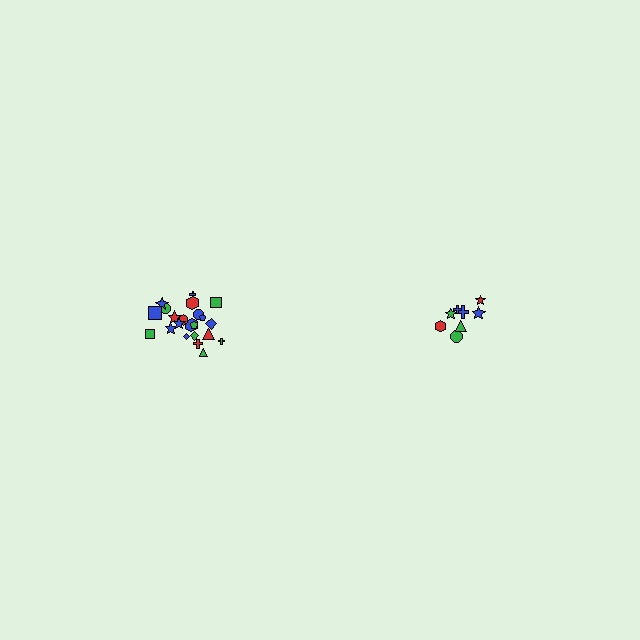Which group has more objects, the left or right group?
The left group.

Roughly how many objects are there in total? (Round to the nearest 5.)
Roughly 30 objects in total.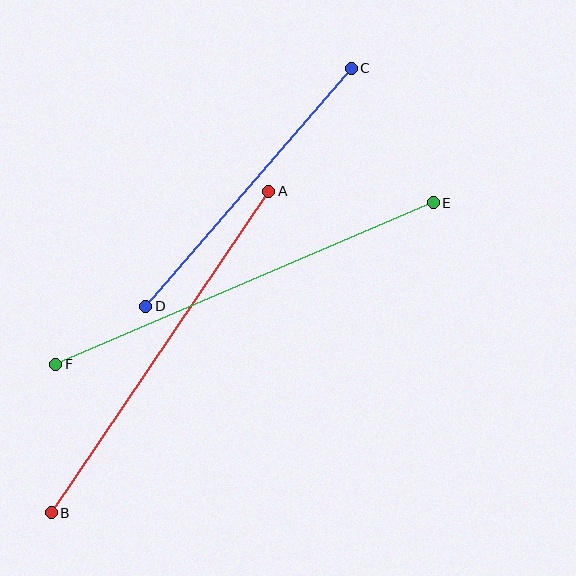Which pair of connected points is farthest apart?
Points E and F are farthest apart.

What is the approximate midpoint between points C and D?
The midpoint is at approximately (249, 187) pixels.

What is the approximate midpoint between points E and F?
The midpoint is at approximately (244, 284) pixels.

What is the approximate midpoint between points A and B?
The midpoint is at approximately (160, 352) pixels.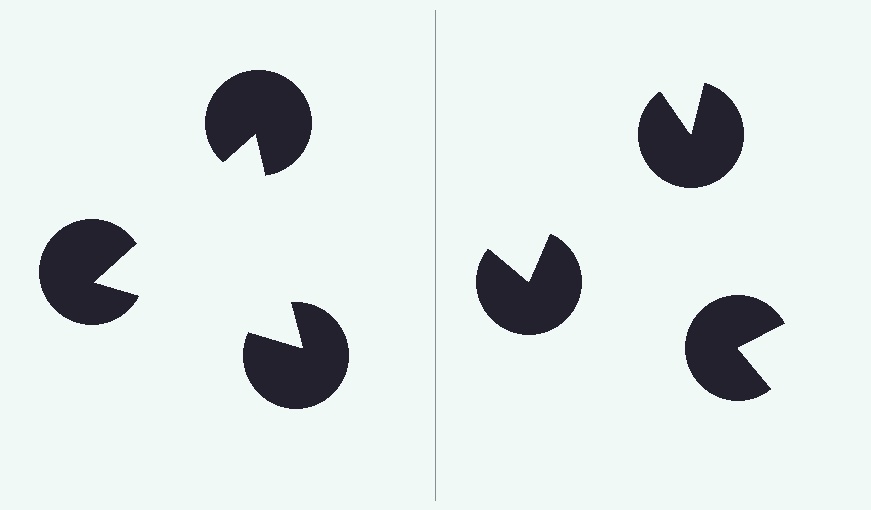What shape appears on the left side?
An illusory triangle.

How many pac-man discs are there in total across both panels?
6 — 3 on each side.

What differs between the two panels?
The pac-man discs are positioned identically on both sides; only the wedge orientations differ. On the left they align to a triangle; on the right they are misaligned.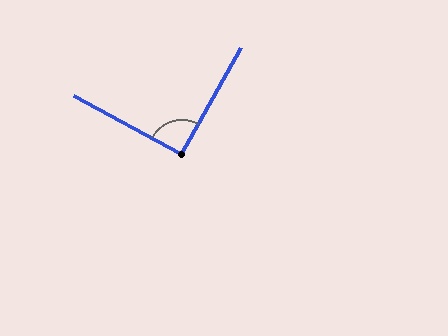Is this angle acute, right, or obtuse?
It is approximately a right angle.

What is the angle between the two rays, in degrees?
Approximately 91 degrees.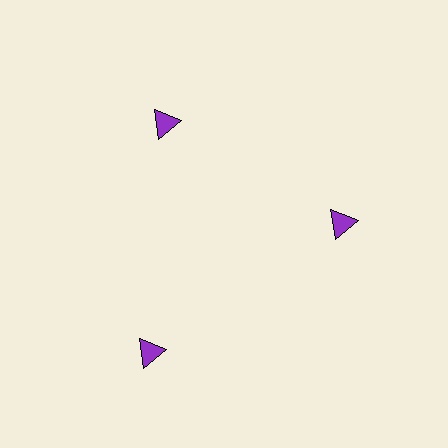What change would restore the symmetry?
The symmetry would be restored by moving it inward, back onto the ring so that all 3 triangles sit at equal angles and equal distance from the center.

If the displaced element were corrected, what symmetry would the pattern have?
It would have 3-fold rotational symmetry — the pattern would map onto itself every 120 degrees.